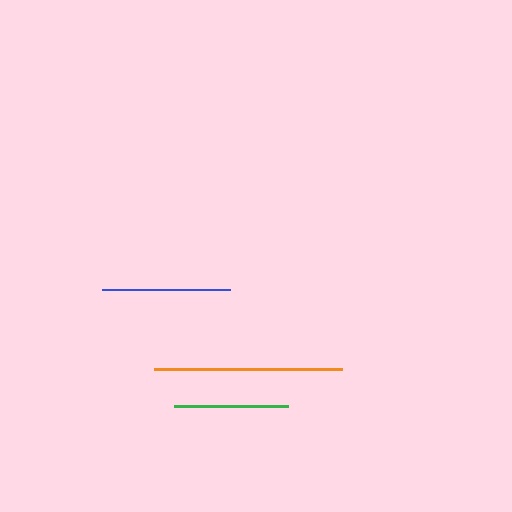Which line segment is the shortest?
The green line is the shortest at approximately 115 pixels.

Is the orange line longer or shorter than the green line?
The orange line is longer than the green line.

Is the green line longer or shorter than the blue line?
The blue line is longer than the green line.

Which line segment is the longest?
The orange line is the longest at approximately 188 pixels.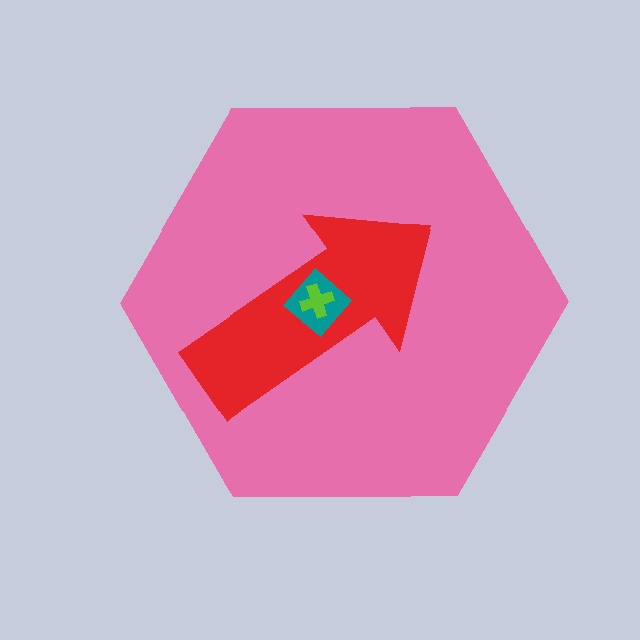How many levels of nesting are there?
4.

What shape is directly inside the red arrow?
The teal diamond.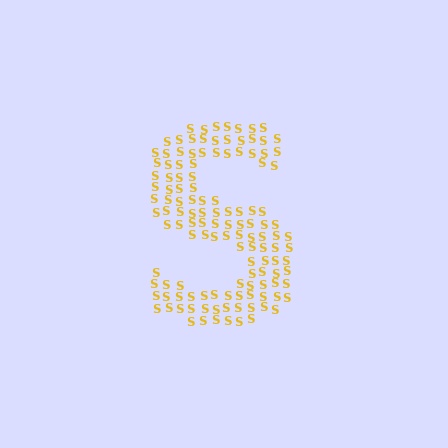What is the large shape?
The large shape is the letter S.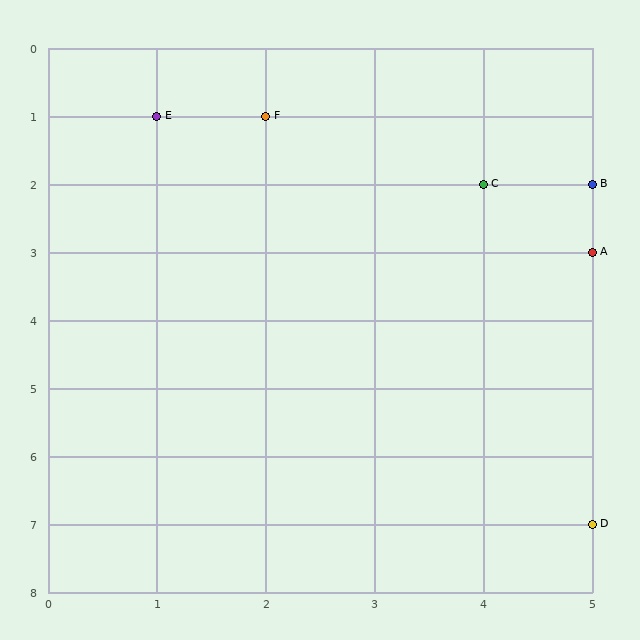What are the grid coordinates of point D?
Point D is at grid coordinates (5, 7).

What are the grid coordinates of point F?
Point F is at grid coordinates (2, 1).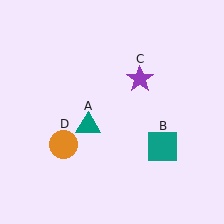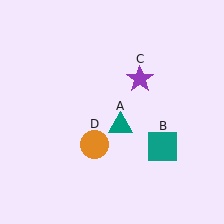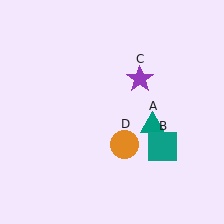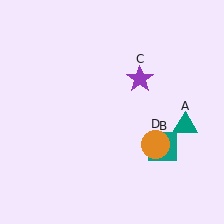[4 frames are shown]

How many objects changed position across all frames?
2 objects changed position: teal triangle (object A), orange circle (object D).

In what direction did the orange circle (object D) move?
The orange circle (object D) moved right.